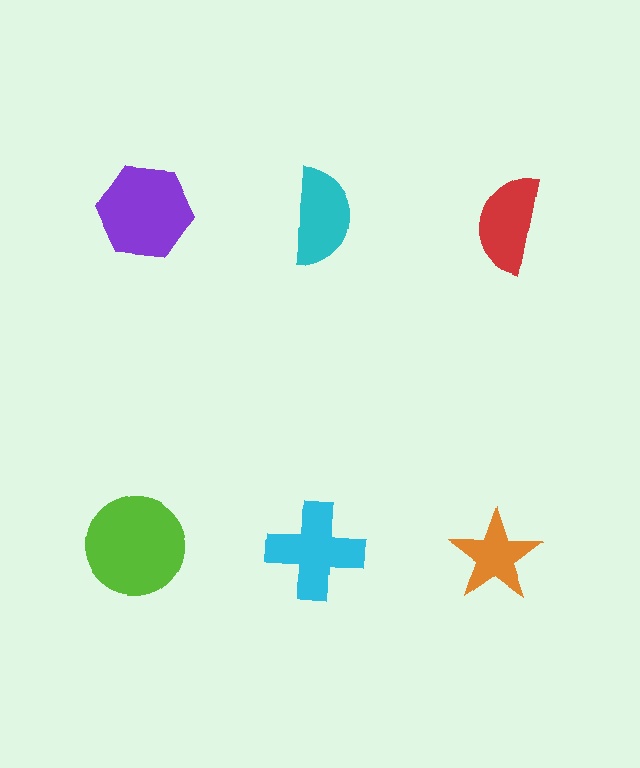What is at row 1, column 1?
A purple hexagon.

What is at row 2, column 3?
An orange star.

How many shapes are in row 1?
3 shapes.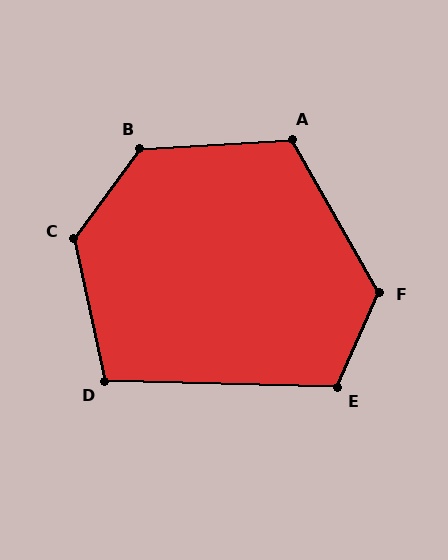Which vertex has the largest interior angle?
C, at approximately 131 degrees.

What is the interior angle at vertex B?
Approximately 130 degrees (obtuse).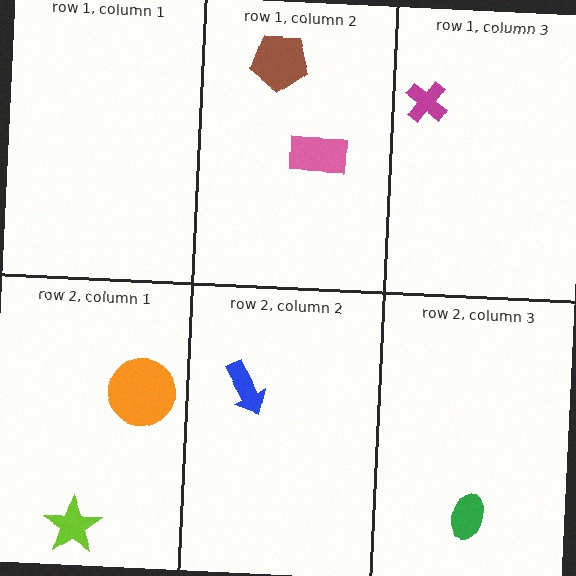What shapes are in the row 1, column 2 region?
The pink rectangle, the brown pentagon.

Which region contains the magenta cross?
The row 1, column 3 region.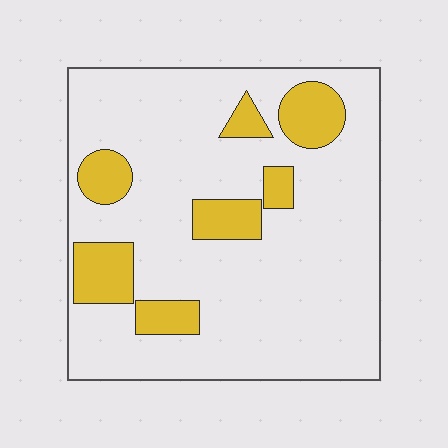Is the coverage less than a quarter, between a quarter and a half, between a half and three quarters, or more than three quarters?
Less than a quarter.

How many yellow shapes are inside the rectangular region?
7.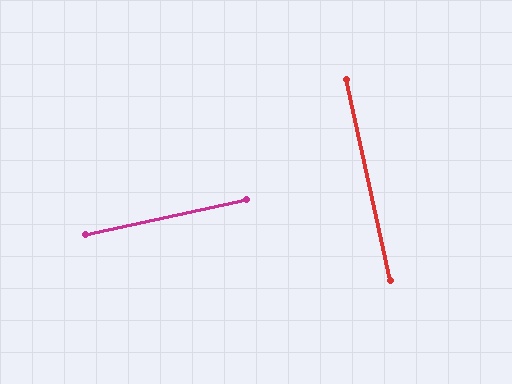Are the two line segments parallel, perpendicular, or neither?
Perpendicular — they meet at approximately 90°.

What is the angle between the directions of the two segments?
Approximately 90 degrees.